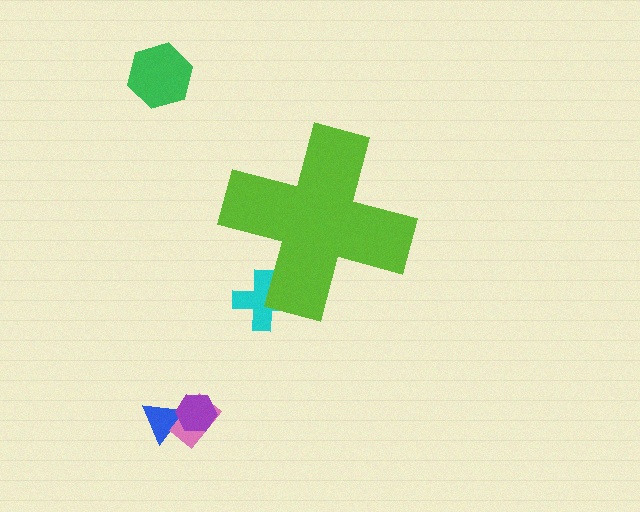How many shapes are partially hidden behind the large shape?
1 shape is partially hidden.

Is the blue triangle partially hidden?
No, the blue triangle is fully visible.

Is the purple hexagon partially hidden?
No, the purple hexagon is fully visible.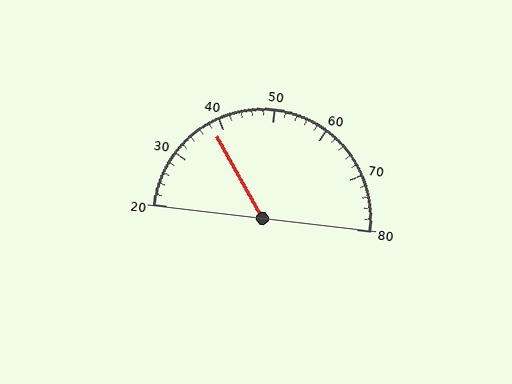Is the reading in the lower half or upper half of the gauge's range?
The reading is in the lower half of the range (20 to 80).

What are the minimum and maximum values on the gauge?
The gauge ranges from 20 to 80.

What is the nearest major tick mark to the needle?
The nearest major tick mark is 40.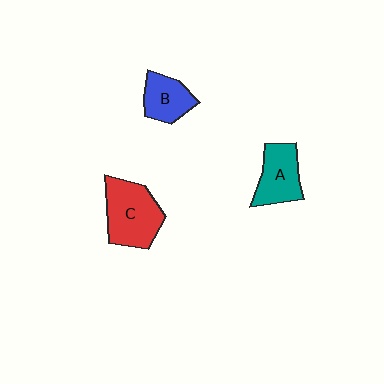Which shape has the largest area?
Shape C (red).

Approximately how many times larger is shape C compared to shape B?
Approximately 1.7 times.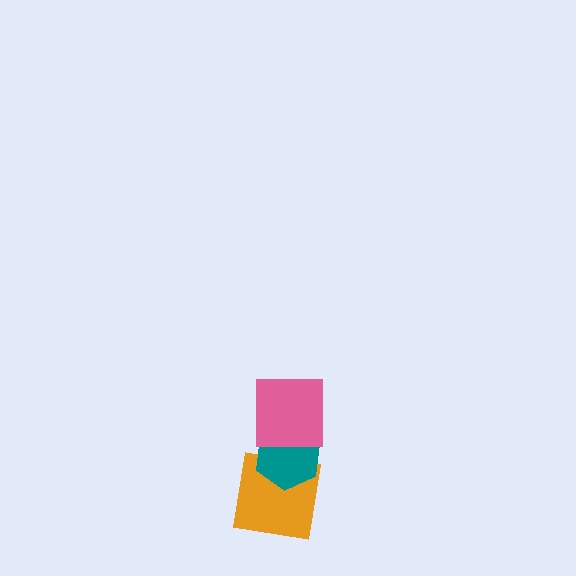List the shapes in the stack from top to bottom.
From top to bottom: the pink square, the teal hexagon, the orange square.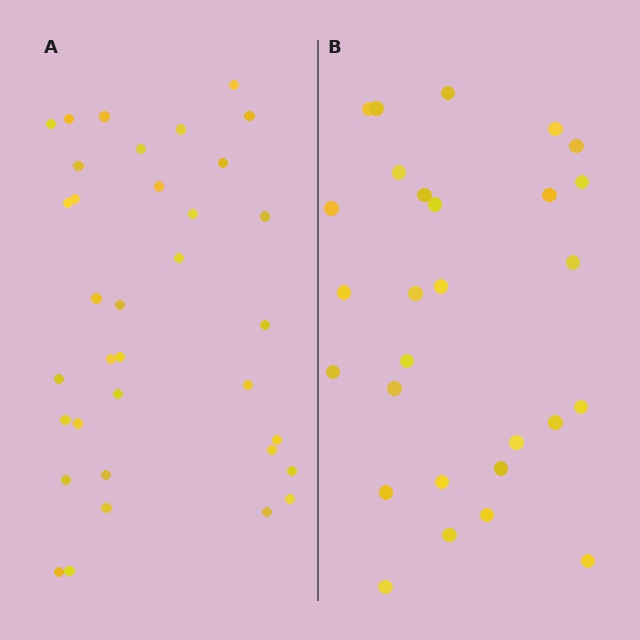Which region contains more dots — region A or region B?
Region A (the left region) has more dots.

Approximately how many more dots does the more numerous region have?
Region A has roughly 8 or so more dots than region B.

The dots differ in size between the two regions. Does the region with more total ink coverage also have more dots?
No. Region B has more total ink coverage because its dots are larger, but region A actually contains more individual dots. Total area can be misleading — the number of items is what matters here.